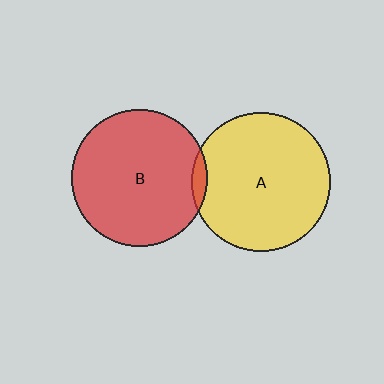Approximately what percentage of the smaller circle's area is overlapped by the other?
Approximately 5%.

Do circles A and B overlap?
Yes.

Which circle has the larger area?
Circle A (yellow).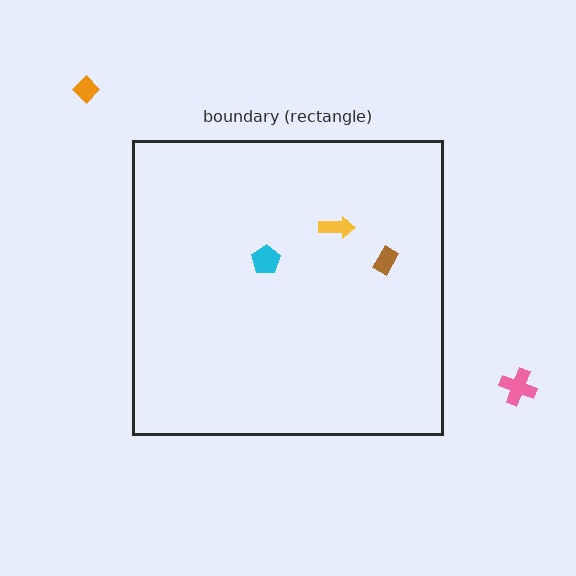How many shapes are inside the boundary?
3 inside, 2 outside.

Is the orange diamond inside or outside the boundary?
Outside.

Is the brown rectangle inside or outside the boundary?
Inside.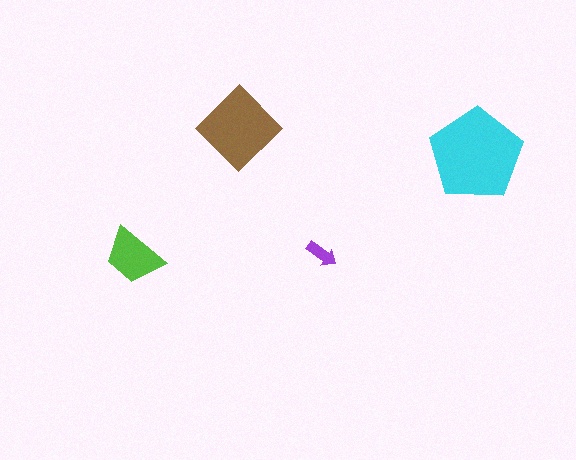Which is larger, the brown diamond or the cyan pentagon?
The cyan pentagon.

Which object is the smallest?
The purple arrow.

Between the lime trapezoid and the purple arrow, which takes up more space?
The lime trapezoid.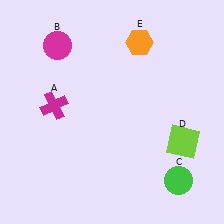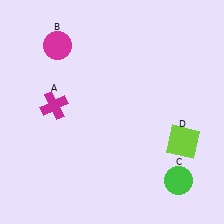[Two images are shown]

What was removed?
The orange hexagon (E) was removed in Image 2.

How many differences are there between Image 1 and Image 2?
There is 1 difference between the two images.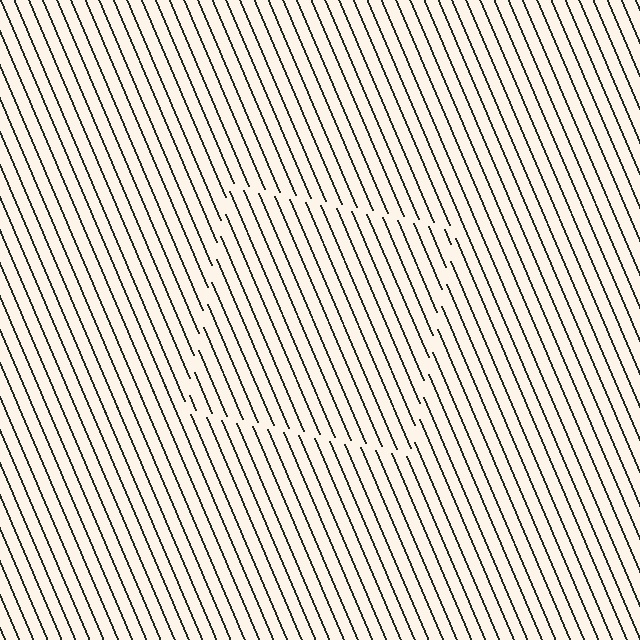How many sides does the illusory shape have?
4 sides — the line-ends trace a square.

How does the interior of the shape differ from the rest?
The interior of the shape contains the same grating, shifted by half a period — the contour is defined by the phase discontinuity where line-ends from the inner and outer gratings abut.